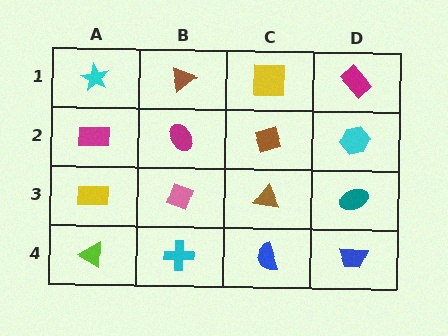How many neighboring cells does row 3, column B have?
4.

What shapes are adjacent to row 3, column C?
A brown diamond (row 2, column C), a blue semicircle (row 4, column C), a pink diamond (row 3, column B), a teal ellipse (row 3, column D).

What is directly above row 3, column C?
A brown diamond.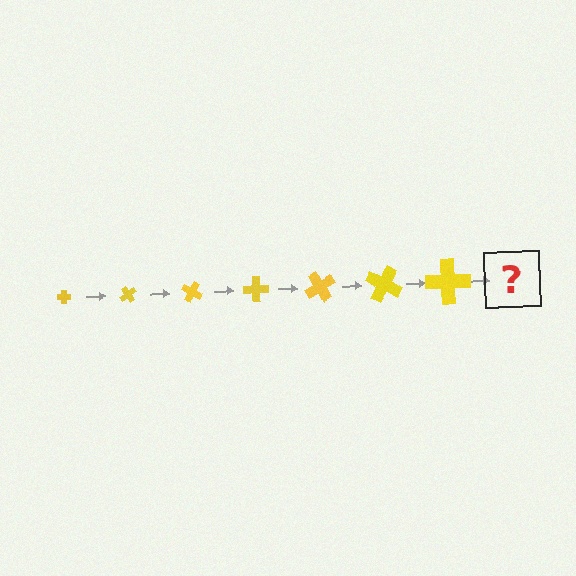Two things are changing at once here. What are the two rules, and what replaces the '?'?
The two rules are that the cross grows larger each step and it rotates 60 degrees each step. The '?' should be a cross, larger than the previous one and rotated 420 degrees from the start.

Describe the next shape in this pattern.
It should be a cross, larger than the previous one and rotated 420 degrees from the start.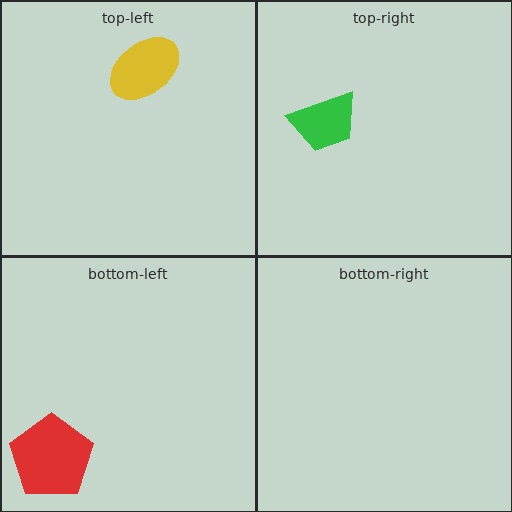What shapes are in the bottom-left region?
The red pentagon.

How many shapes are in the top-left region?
1.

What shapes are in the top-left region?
The yellow ellipse.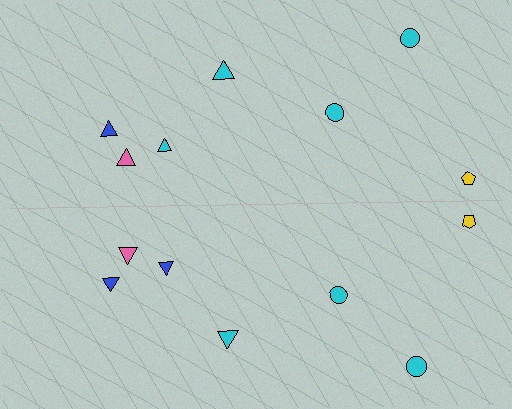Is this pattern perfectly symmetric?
No, the pattern is not perfectly symmetric. The blue triangle on the bottom side breaks the symmetry — its mirror counterpart is cyan.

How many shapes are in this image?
There are 14 shapes in this image.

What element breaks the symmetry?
The blue triangle on the bottom side breaks the symmetry — its mirror counterpart is cyan.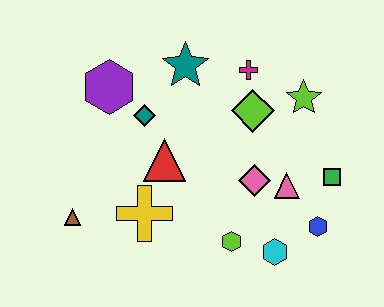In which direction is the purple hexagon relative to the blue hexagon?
The purple hexagon is to the left of the blue hexagon.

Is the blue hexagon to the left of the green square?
Yes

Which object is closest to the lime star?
The lime diamond is closest to the lime star.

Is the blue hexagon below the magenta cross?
Yes